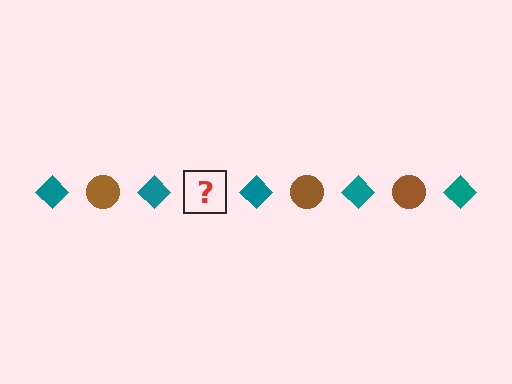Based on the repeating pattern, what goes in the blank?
The blank should be a brown circle.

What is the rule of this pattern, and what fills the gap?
The rule is that the pattern alternates between teal diamond and brown circle. The gap should be filled with a brown circle.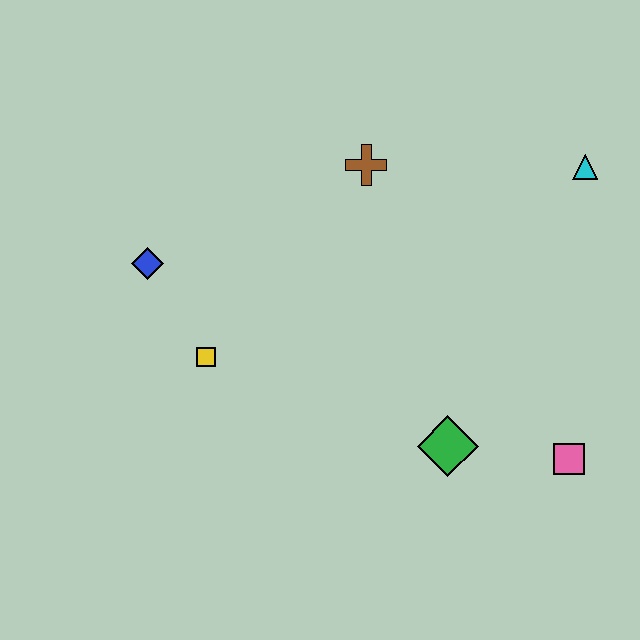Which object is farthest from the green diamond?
The blue diamond is farthest from the green diamond.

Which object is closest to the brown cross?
The cyan triangle is closest to the brown cross.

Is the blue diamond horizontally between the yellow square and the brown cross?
No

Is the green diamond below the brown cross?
Yes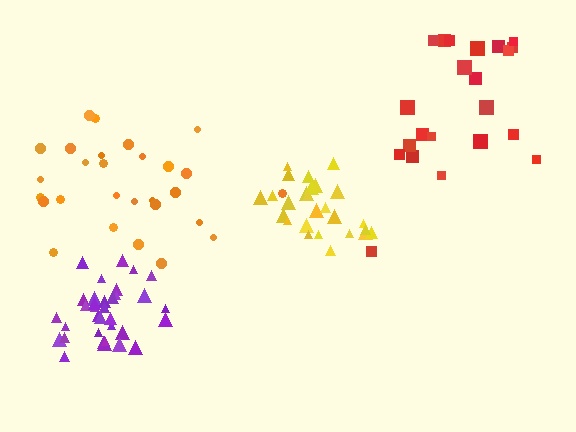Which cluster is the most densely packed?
Yellow.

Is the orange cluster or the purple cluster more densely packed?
Purple.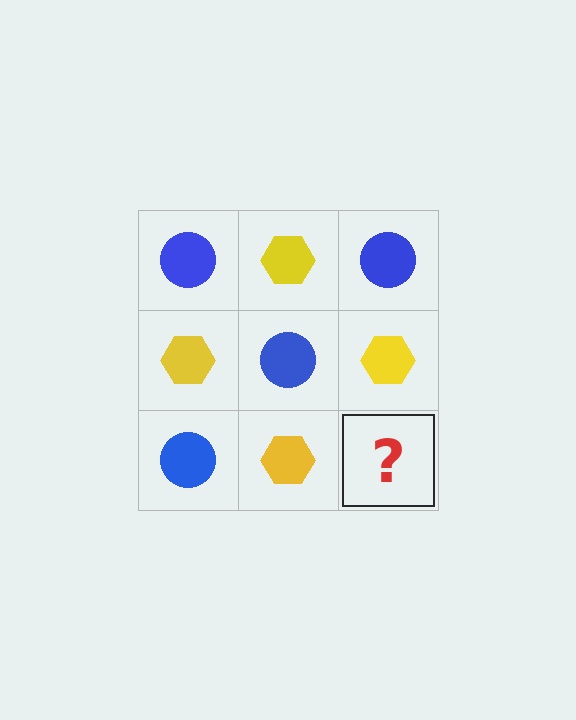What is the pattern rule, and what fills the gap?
The rule is that it alternates blue circle and yellow hexagon in a checkerboard pattern. The gap should be filled with a blue circle.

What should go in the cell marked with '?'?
The missing cell should contain a blue circle.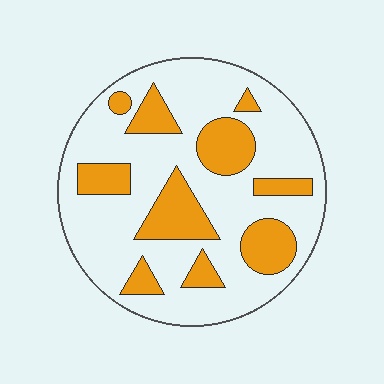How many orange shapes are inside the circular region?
10.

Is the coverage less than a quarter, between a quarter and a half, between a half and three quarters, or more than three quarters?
Between a quarter and a half.